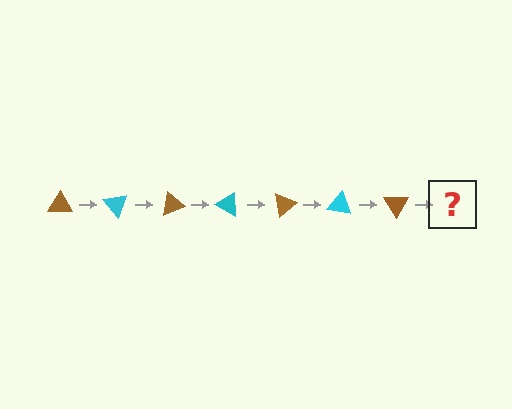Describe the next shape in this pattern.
It should be a cyan triangle, rotated 350 degrees from the start.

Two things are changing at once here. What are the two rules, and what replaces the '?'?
The two rules are that it rotates 50 degrees each step and the color cycles through brown and cyan. The '?' should be a cyan triangle, rotated 350 degrees from the start.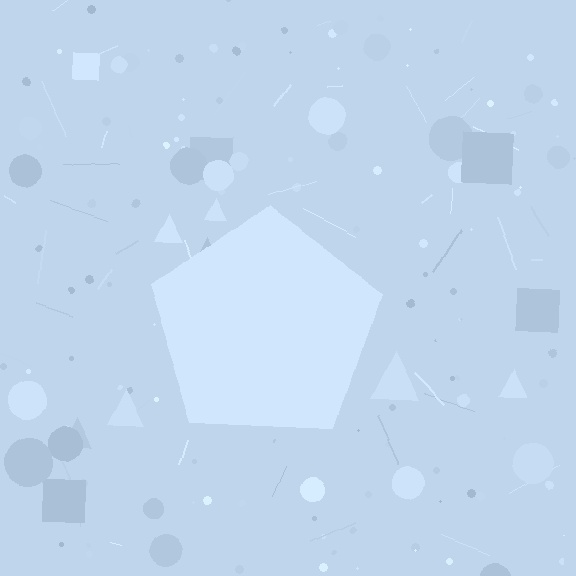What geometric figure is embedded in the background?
A pentagon is embedded in the background.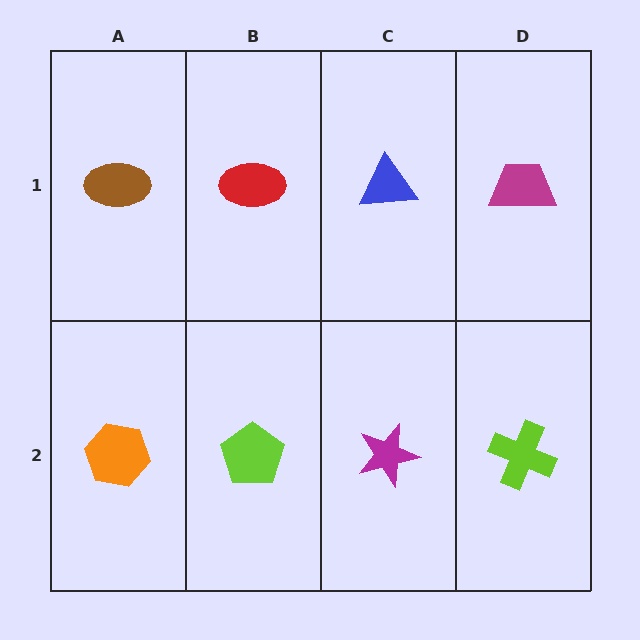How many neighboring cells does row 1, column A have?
2.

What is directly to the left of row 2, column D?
A magenta star.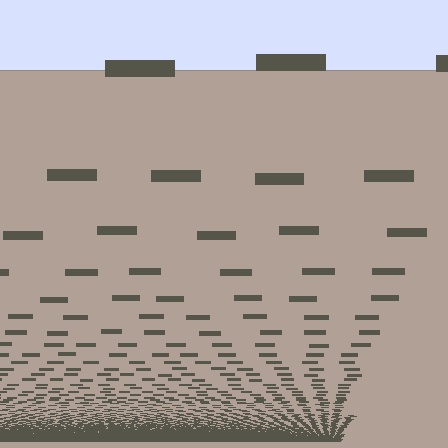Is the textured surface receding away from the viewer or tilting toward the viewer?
The surface appears to tilt toward the viewer. Texture elements get larger and sparser toward the top.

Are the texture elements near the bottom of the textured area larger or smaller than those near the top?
Smaller. The gradient is inverted — elements near the bottom are smaller and denser.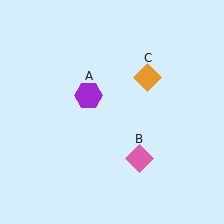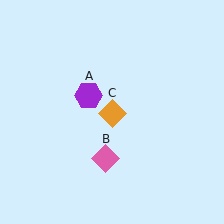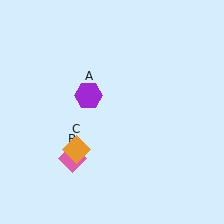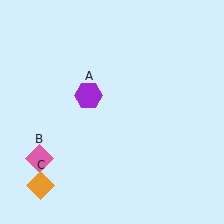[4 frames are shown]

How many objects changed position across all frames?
2 objects changed position: pink diamond (object B), orange diamond (object C).